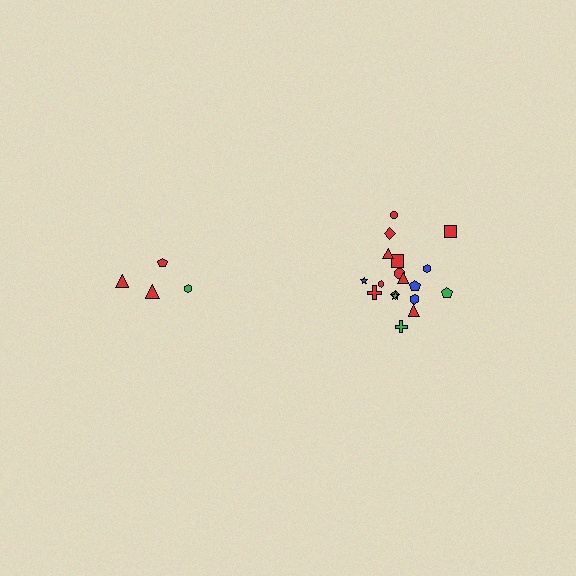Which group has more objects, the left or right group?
The right group.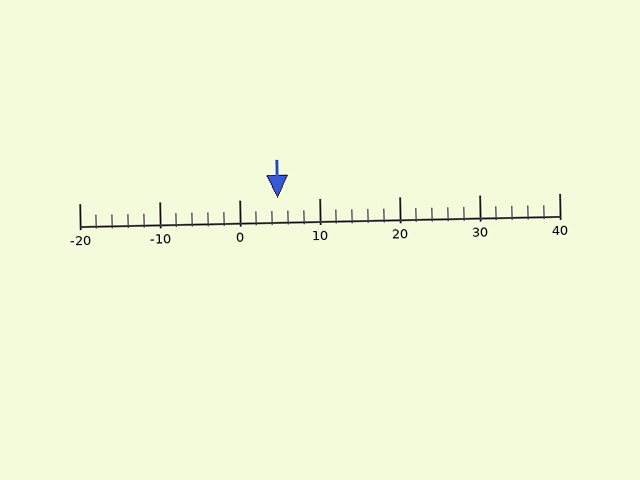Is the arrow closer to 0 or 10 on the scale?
The arrow is closer to 0.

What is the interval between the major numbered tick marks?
The major tick marks are spaced 10 units apart.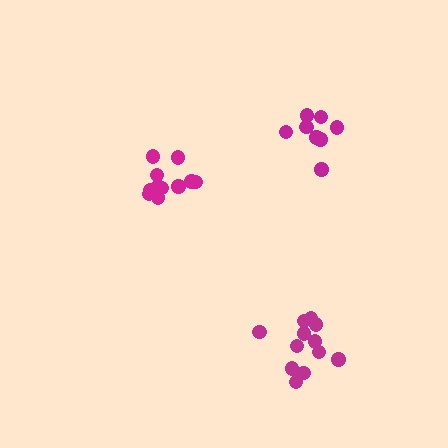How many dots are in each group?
Group 1: 11 dots, Group 2: 12 dots, Group 3: 8 dots (31 total).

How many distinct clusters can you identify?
There are 3 distinct clusters.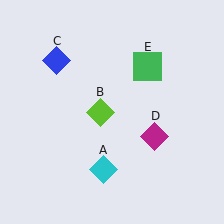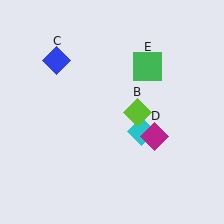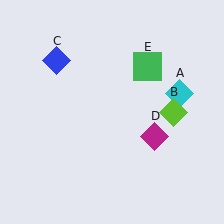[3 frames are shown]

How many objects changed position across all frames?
2 objects changed position: cyan diamond (object A), lime diamond (object B).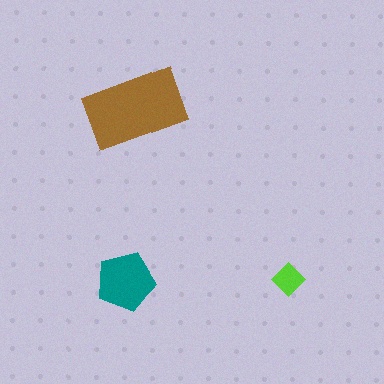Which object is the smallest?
The lime diamond.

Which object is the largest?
The brown rectangle.